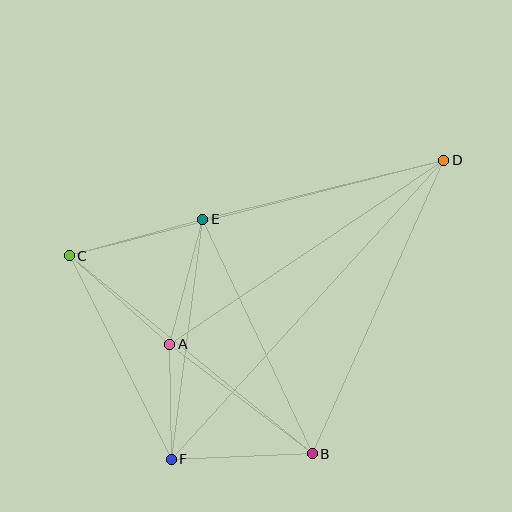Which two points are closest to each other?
Points A and F are closest to each other.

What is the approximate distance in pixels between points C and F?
The distance between C and F is approximately 228 pixels.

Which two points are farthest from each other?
Points D and F are farthest from each other.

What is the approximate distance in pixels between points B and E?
The distance between B and E is approximately 259 pixels.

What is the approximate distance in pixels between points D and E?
The distance between D and E is approximately 249 pixels.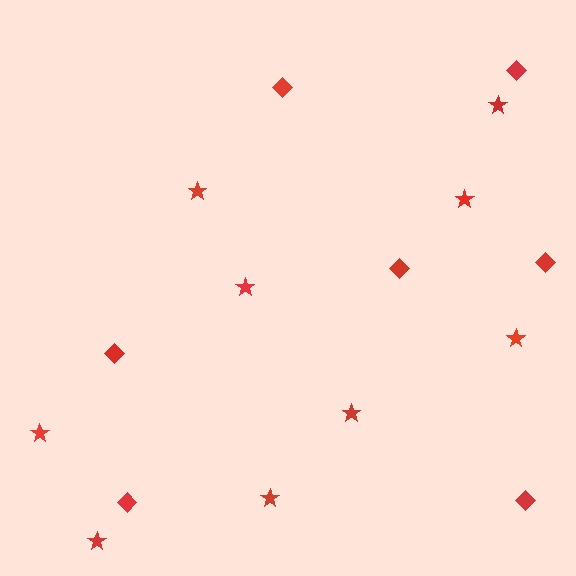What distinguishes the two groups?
There are 2 groups: one group of diamonds (7) and one group of stars (9).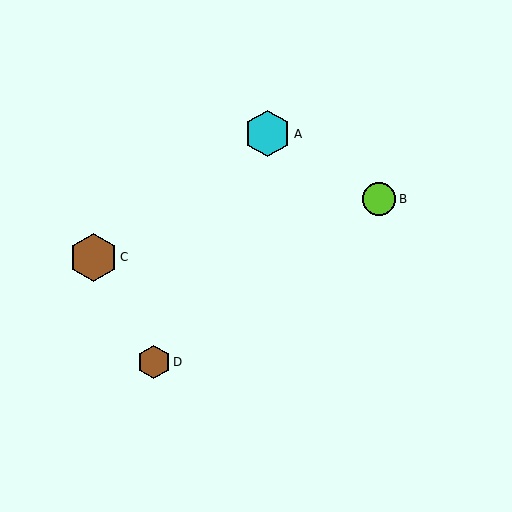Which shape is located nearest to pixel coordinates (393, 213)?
The lime circle (labeled B) at (379, 199) is nearest to that location.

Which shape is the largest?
The brown hexagon (labeled C) is the largest.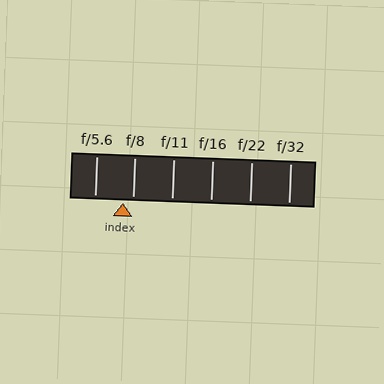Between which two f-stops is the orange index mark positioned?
The index mark is between f/5.6 and f/8.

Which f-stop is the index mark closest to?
The index mark is closest to f/8.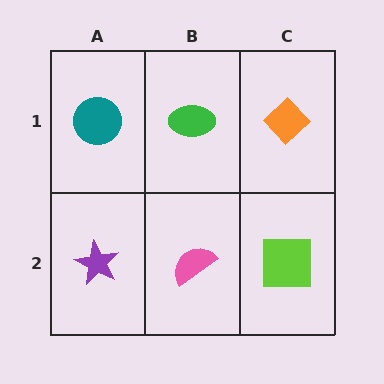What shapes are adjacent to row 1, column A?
A purple star (row 2, column A), a green ellipse (row 1, column B).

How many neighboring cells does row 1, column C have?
2.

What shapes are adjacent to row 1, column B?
A pink semicircle (row 2, column B), a teal circle (row 1, column A), an orange diamond (row 1, column C).